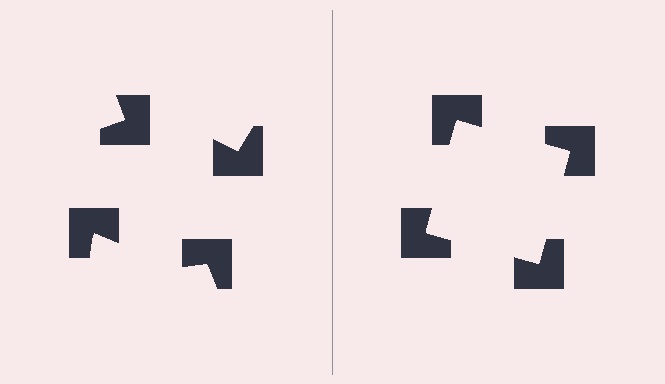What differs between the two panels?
The notched squares are positioned identically on both sides; only the wedge orientations differ. On the right they align to a square; on the left they are misaligned.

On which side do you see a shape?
An illusory square appears on the right side. On the left side the wedge cuts are rotated, so no coherent shape forms.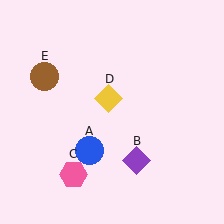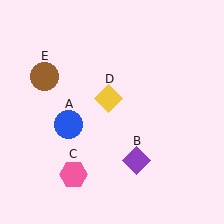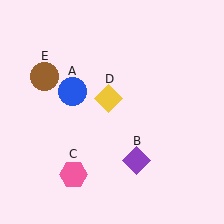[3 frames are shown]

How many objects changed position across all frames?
1 object changed position: blue circle (object A).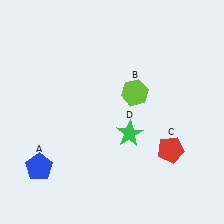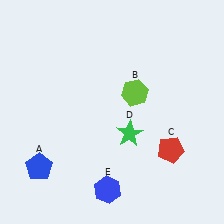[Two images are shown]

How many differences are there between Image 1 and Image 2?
There is 1 difference between the two images.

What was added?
A blue hexagon (E) was added in Image 2.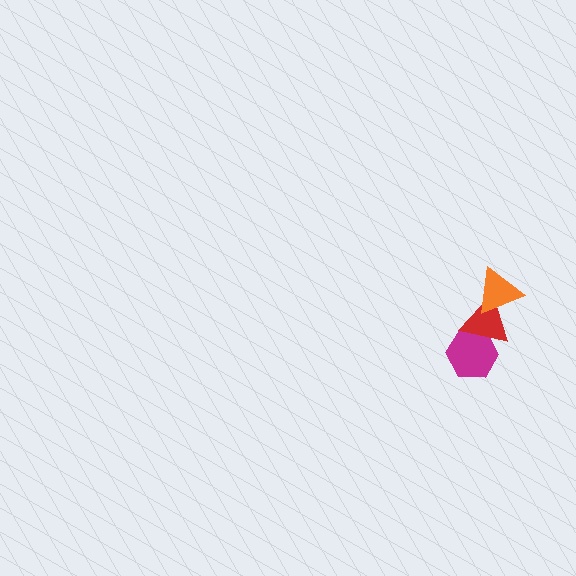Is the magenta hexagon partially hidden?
Yes, it is partially covered by another shape.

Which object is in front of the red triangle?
The orange triangle is in front of the red triangle.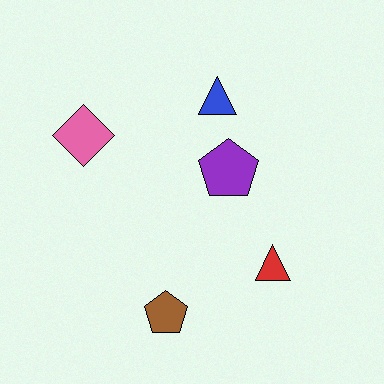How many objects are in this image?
There are 5 objects.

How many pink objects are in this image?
There is 1 pink object.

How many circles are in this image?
There are no circles.